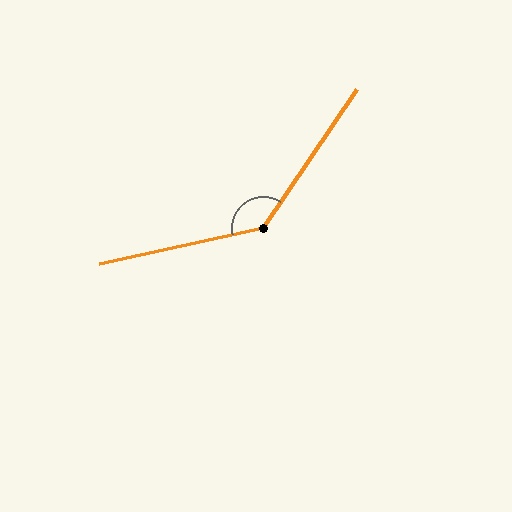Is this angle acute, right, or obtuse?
It is obtuse.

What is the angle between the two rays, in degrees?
Approximately 136 degrees.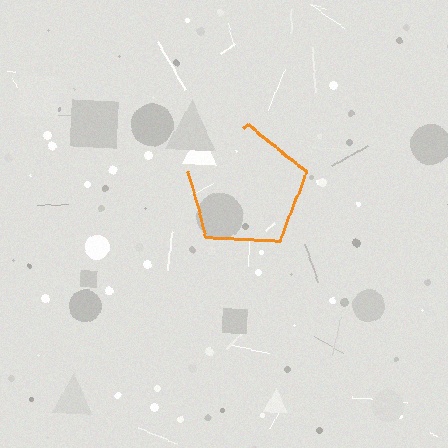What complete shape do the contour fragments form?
The contour fragments form a pentagon.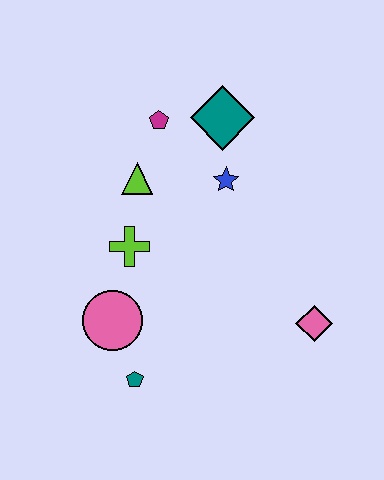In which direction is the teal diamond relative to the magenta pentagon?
The teal diamond is to the right of the magenta pentagon.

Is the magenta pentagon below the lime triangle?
No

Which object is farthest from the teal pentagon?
The teal diamond is farthest from the teal pentagon.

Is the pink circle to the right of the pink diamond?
No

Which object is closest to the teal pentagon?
The pink circle is closest to the teal pentagon.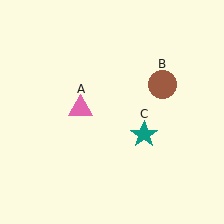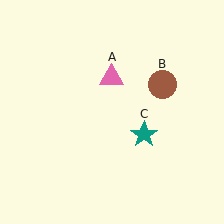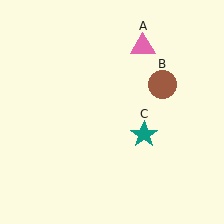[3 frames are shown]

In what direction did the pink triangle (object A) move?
The pink triangle (object A) moved up and to the right.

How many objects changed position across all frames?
1 object changed position: pink triangle (object A).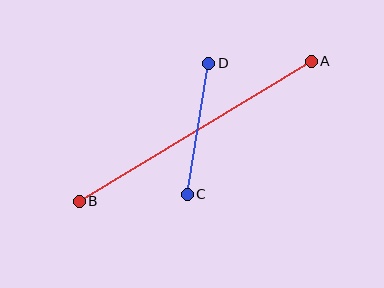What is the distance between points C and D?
The distance is approximately 133 pixels.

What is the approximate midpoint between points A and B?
The midpoint is at approximately (195, 131) pixels.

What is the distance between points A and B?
The distance is approximately 271 pixels.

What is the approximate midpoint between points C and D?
The midpoint is at approximately (198, 129) pixels.